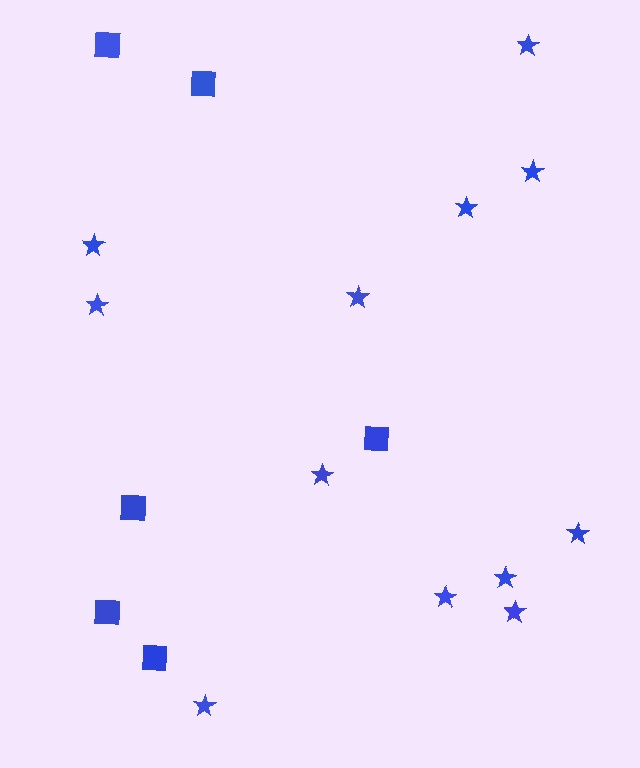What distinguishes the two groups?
There are 2 groups: one group of squares (6) and one group of stars (12).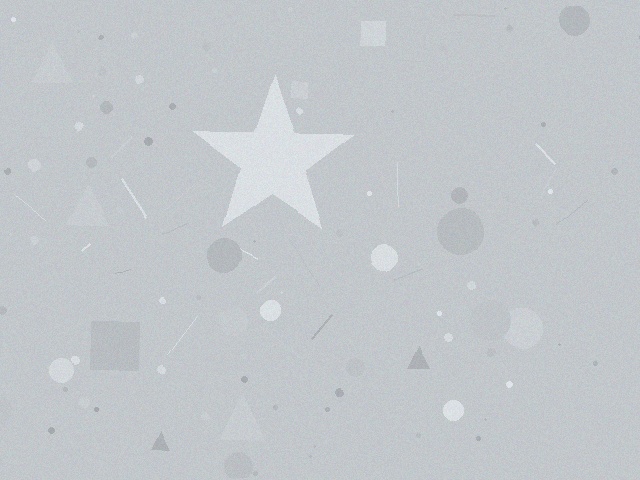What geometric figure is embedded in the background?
A star is embedded in the background.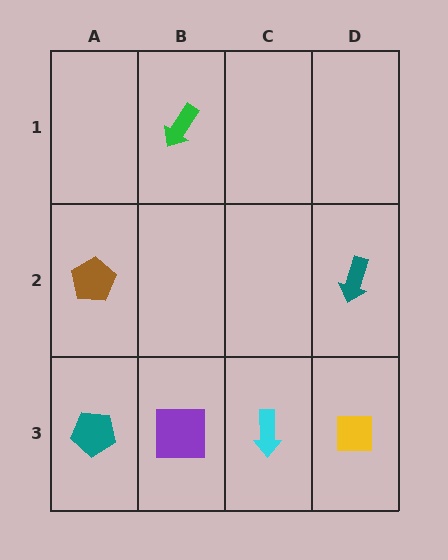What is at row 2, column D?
A teal arrow.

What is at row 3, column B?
A purple square.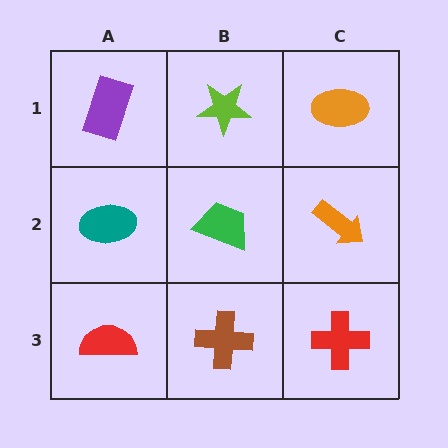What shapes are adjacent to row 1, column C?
An orange arrow (row 2, column C), a lime star (row 1, column B).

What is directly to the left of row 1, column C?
A lime star.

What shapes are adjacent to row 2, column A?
A purple rectangle (row 1, column A), a red semicircle (row 3, column A), a green trapezoid (row 2, column B).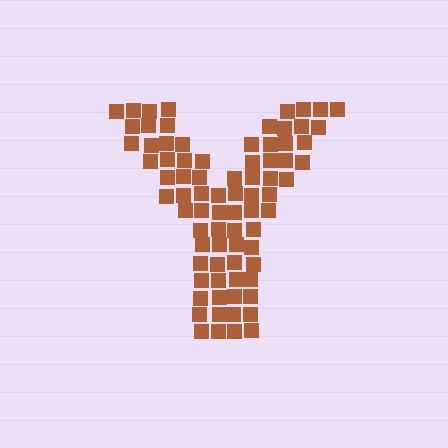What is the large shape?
The large shape is the letter Y.